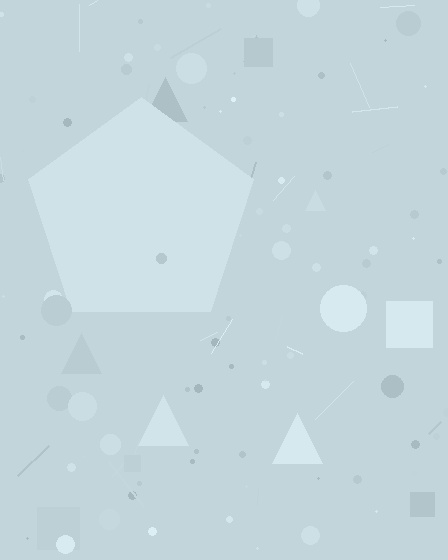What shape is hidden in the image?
A pentagon is hidden in the image.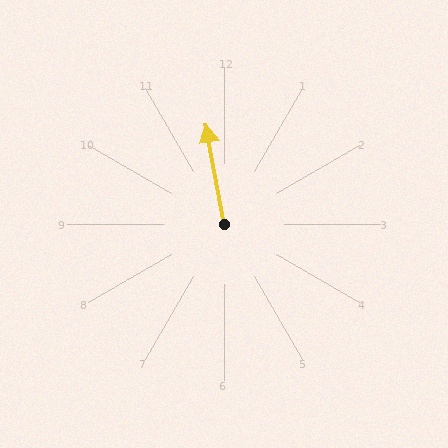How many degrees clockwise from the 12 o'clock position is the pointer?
Approximately 350 degrees.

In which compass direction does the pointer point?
North.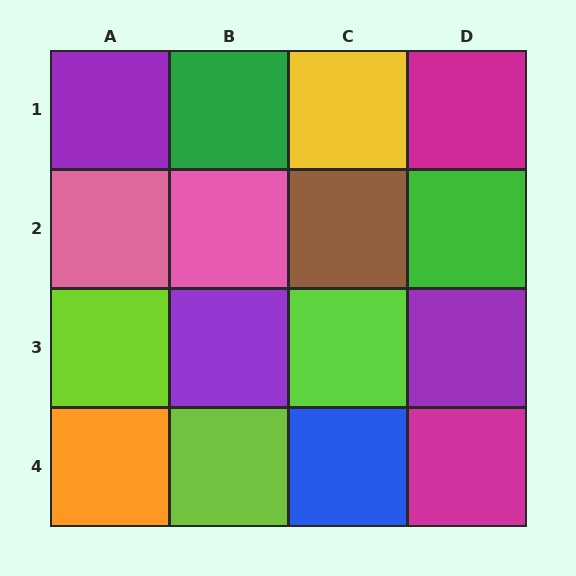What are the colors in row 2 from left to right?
Pink, pink, brown, green.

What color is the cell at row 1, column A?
Purple.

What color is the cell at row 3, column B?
Purple.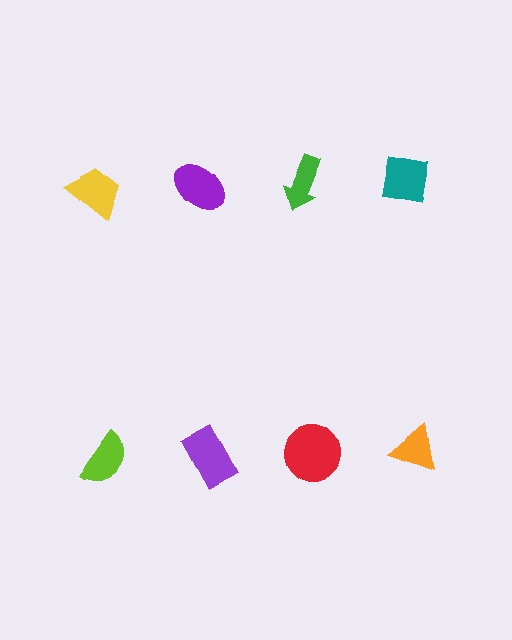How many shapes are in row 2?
4 shapes.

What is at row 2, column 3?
A red circle.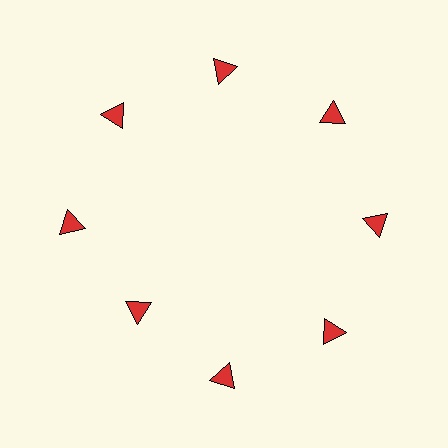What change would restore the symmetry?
The symmetry would be restored by moving it outward, back onto the ring so that all 8 triangles sit at equal angles and equal distance from the center.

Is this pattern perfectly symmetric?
No. The 8 red triangles are arranged in a ring, but one element near the 8 o'clock position is pulled inward toward the center, breaking the 8-fold rotational symmetry.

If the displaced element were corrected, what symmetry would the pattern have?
It would have 8-fold rotational symmetry — the pattern would map onto itself every 45 degrees.